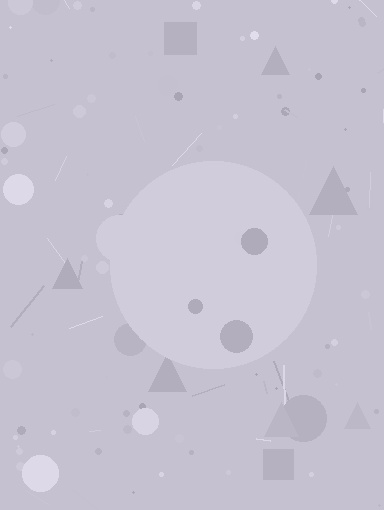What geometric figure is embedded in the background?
A circle is embedded in the background.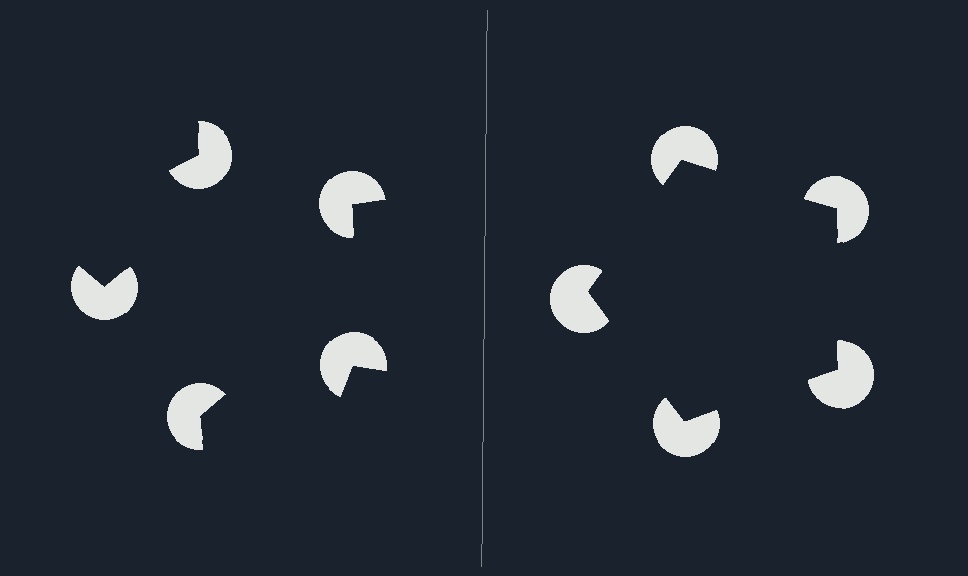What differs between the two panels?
The pac-man discs are positioned identically on both sides; only the wedge orientations differ. On the right they align to a pentagon; on the left they are misaligned.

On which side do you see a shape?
An illusory pentagon appears on the right side. On the left side the wedge cuts are rotated, so no coherent shape forms.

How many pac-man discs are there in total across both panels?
10 — 5 on each side.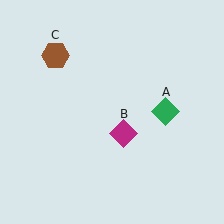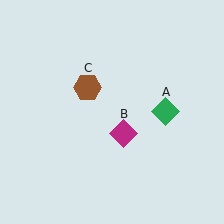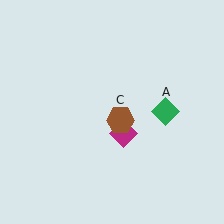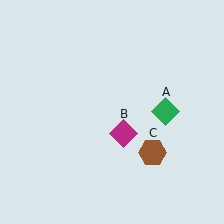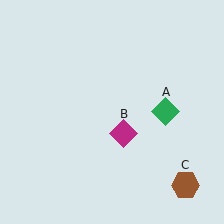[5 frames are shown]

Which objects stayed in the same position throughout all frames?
Green diamond (object A) and magenta diamond (object B) remained stationary.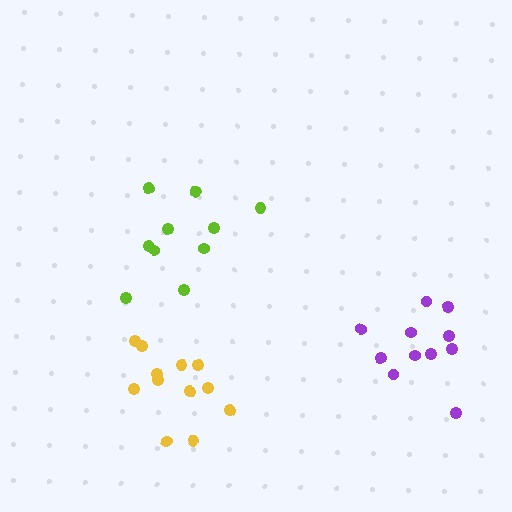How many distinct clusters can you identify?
There are 3 distinct clusters.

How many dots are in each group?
Group 1: 11 dots, Group 2: 10 dots, Group 3: 12 dots (33 total).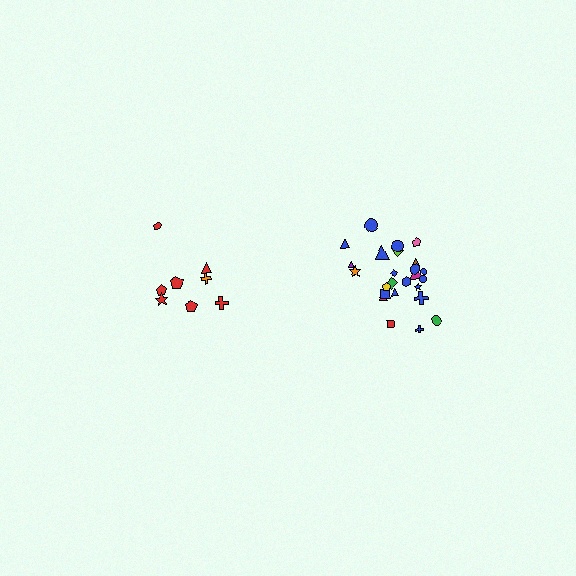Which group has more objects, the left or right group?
The right group.